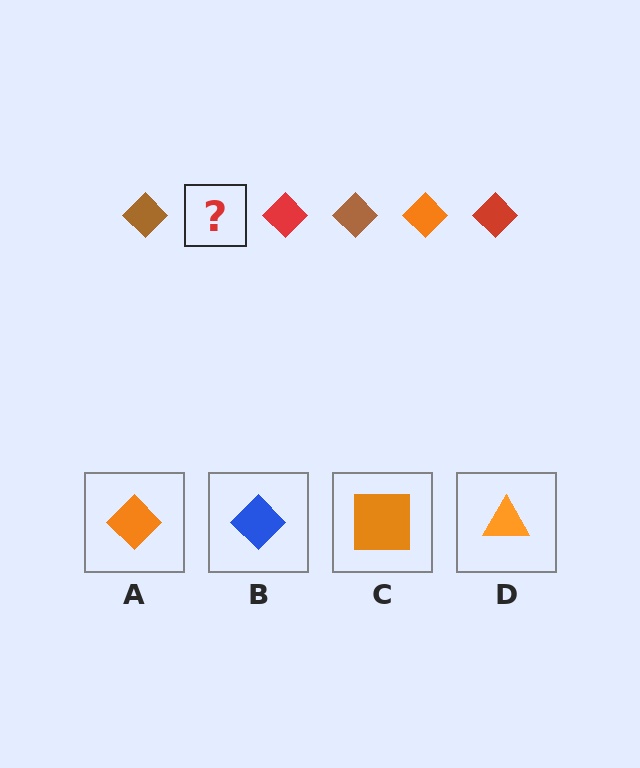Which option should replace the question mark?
Option A.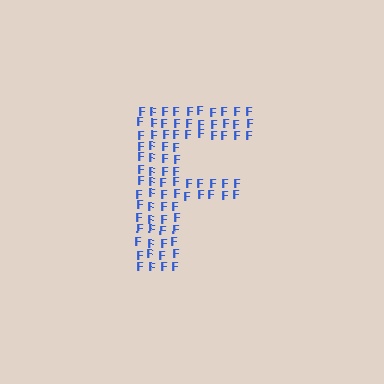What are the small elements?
The small elements are letter F's.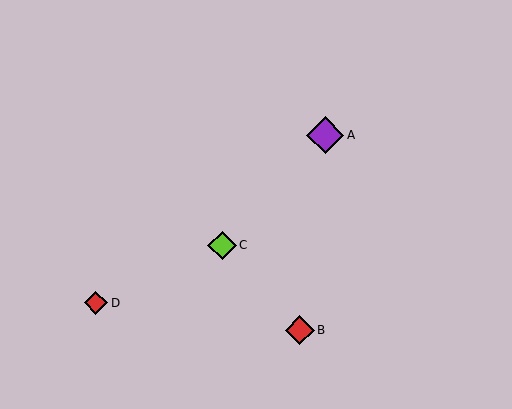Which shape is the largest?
The purple diamond (labeled A) is the largest.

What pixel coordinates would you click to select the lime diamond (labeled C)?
Click at (222, 245) to select the lime diamond C.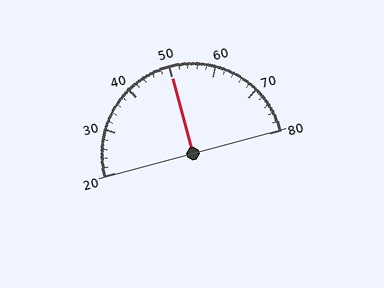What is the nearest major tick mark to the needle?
The nearest major tick mark is 50.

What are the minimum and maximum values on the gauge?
The gauge ranges from 20 to 80.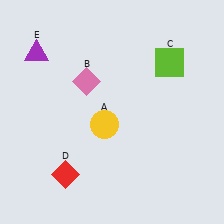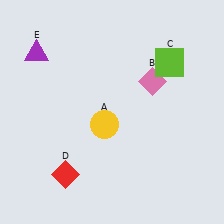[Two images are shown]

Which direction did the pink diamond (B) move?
The pink diamond (B) moved right.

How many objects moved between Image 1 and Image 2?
1 object moved between the two images.